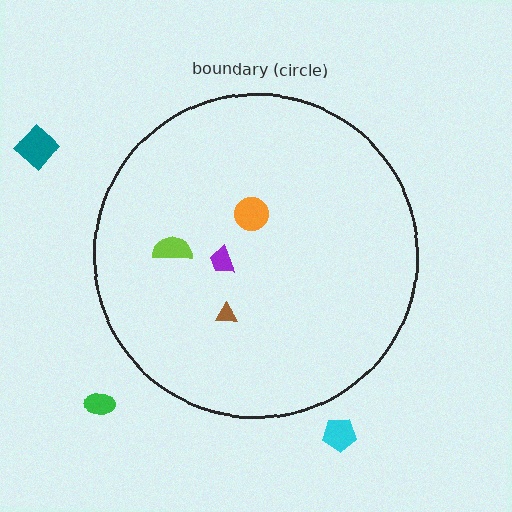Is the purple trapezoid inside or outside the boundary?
Inside.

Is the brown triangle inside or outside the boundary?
Inside.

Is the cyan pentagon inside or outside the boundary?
Outside.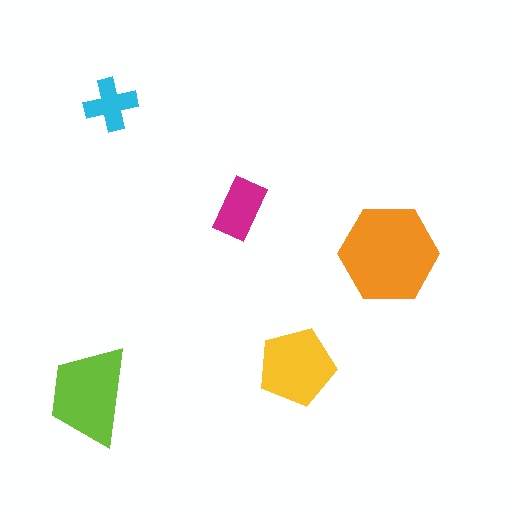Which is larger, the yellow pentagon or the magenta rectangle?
The yellow pentagon.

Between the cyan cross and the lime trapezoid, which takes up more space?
The lime trapezoid.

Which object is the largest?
The orange hexagon.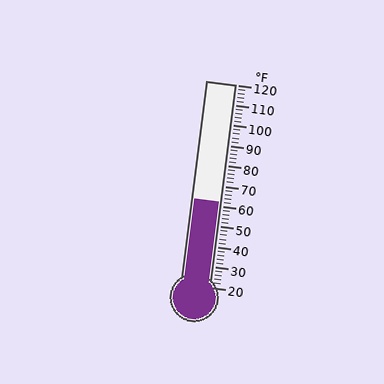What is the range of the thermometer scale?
The thermometer scale ranges from 20°F to 120°F.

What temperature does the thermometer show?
The thermometer shows approximately 62°F.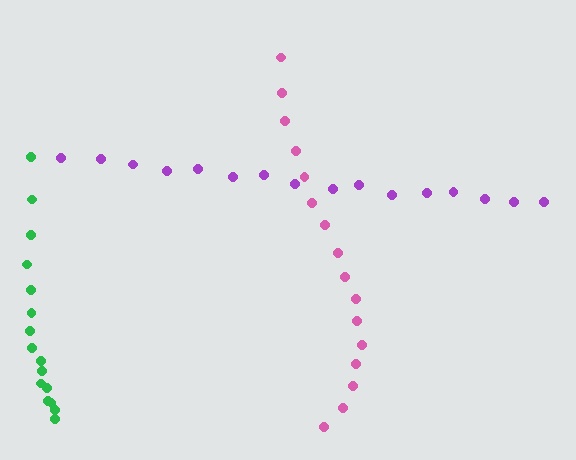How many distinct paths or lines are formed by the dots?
There are 3 distinct paths.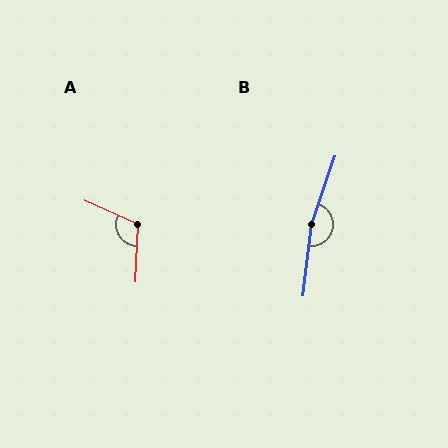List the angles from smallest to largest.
A (112°), B (168°).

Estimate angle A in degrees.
Approximately 112 degrees.